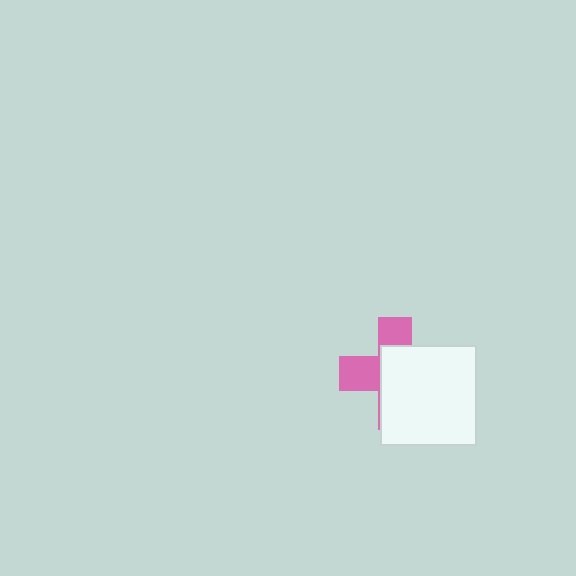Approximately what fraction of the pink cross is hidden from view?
Roughly 62% of the pink cross is hidden behind the white rectangle.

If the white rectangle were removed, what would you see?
You would see the complete pink cross.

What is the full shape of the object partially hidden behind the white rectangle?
The partially hidden object is a pink cross.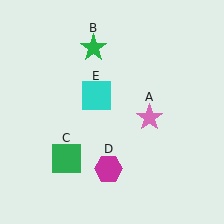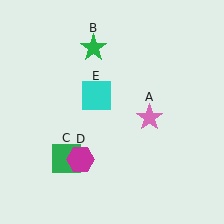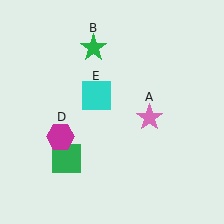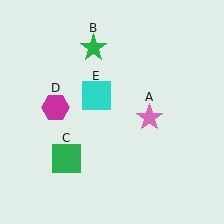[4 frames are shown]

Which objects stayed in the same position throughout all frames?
Pink star (object A) and green star (object B) and green square (object C) and cyan square (object E) remained stationary.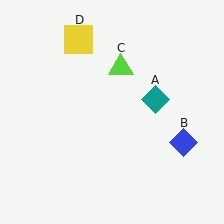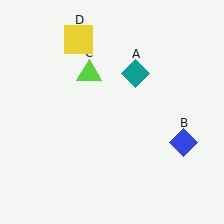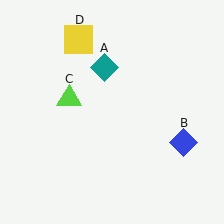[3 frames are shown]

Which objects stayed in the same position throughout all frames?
Blue diamond (object B) and yellow square (object D) remained stationary.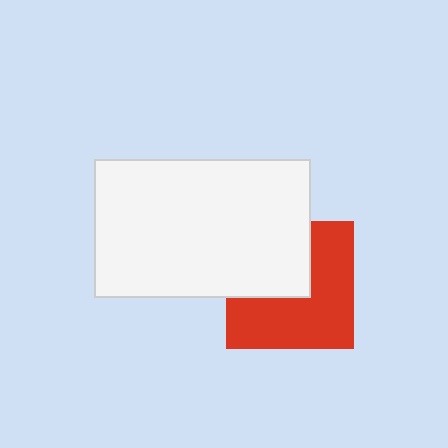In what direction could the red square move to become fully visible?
The red square could move toward the lower-right. That would shift it out from behind the white rectangle entirely.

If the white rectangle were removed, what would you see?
You would see the complete red square.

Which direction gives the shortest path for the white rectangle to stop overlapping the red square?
Moving toward the upper-left gives the shortest separation.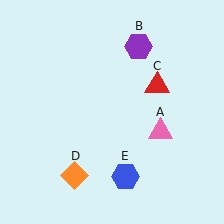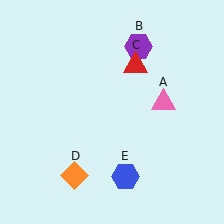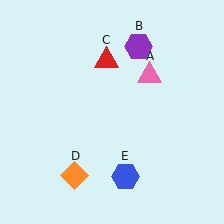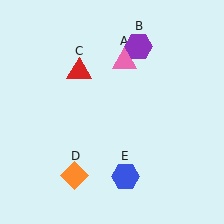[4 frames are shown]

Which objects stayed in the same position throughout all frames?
Purple hexagon (object B) and orange diamond (object D) and blue hexagon (object E) remained stationary.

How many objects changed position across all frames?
2 objects changed position: pink triangle (object A), red triangle (object C).